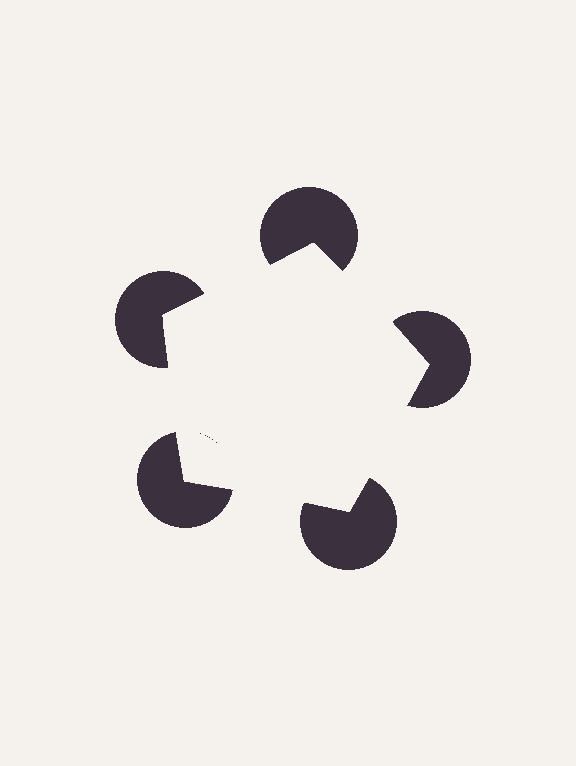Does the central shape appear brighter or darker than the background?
It typically appears slightly brighter than the background, even though no actual brightness change is drawn.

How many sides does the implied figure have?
5 sides.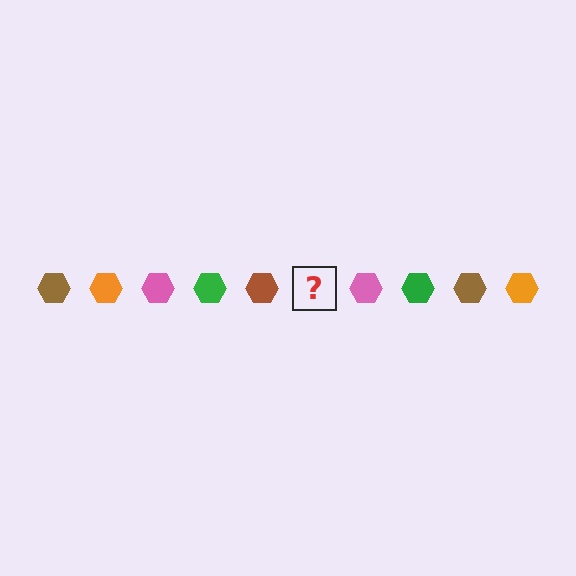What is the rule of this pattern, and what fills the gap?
The rule is that the pattern cycles through brown, orange, pink, green hexagons. The gap should be filled with an orange hexagon.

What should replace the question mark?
The question mark should be replaced with an orange hexagon.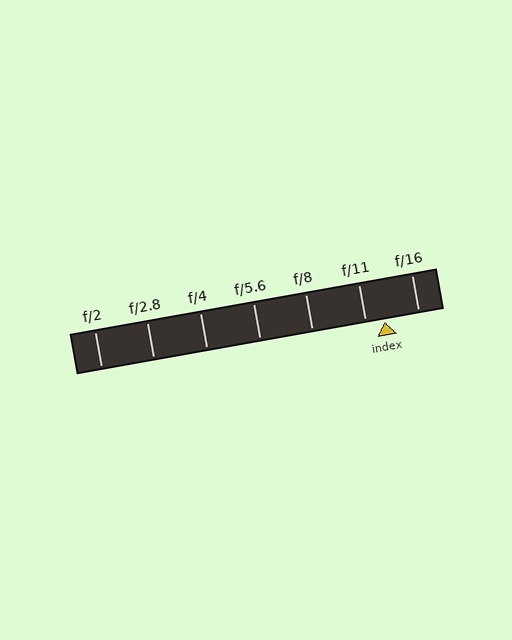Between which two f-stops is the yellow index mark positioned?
The index mark is between f/11 and f/16.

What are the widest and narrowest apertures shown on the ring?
The widest aperture shown is f/2 and the narrowest is f/16.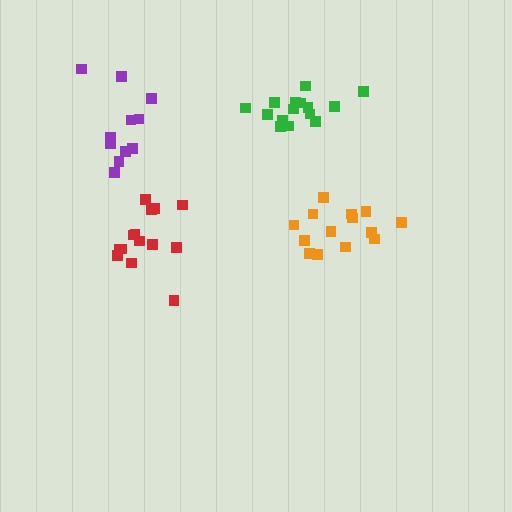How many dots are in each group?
Group 1: 11 dots, Group 2: 14 dots, Group 3: 15 dots, Group 4: 14 dots (54 total).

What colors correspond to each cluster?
The clusters are colored: purple, red, green, orange.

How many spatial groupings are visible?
There are 4 spatial groupings.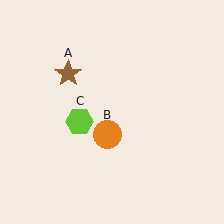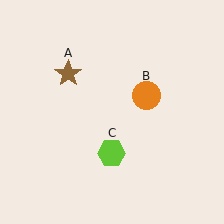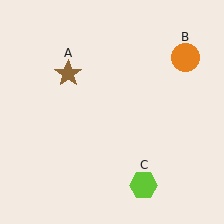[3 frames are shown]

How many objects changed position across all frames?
2 objects changed position: orange circle (object B), lime hexagon (object C).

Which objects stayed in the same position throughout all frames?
Brown star (object A) remained stationary.